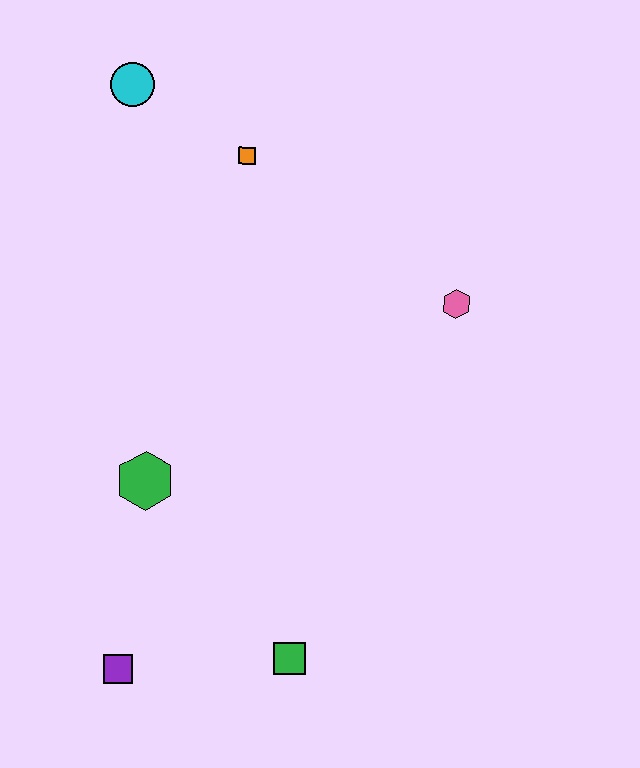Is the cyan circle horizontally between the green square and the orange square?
No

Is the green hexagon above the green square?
Yes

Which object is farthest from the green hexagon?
The cyan circle is farthest from the green hexagon.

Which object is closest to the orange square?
The cyan circle is closest to the orange square.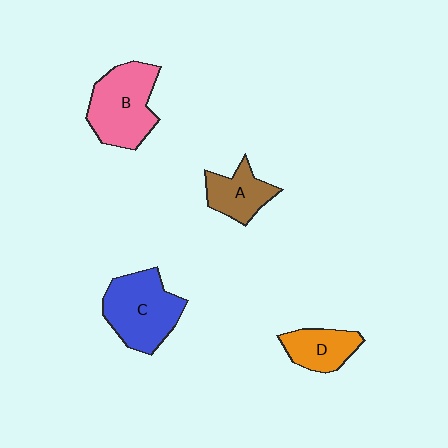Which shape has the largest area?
Shape B (pink).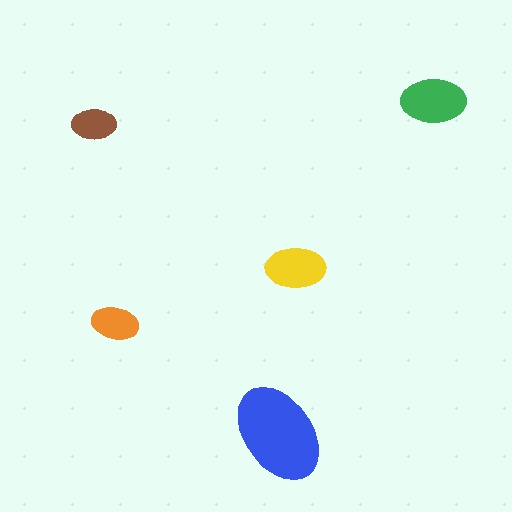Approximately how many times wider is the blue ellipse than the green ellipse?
About 1.5 times wider.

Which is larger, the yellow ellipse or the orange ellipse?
The yellow one.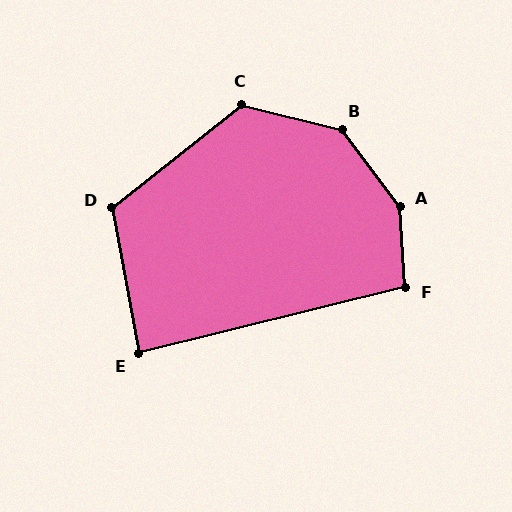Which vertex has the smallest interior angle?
E, at approximately 87 degrees.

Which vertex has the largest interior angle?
A, at approximately 146 degrees.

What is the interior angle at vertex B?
Approximately 142 degrees (obtuse).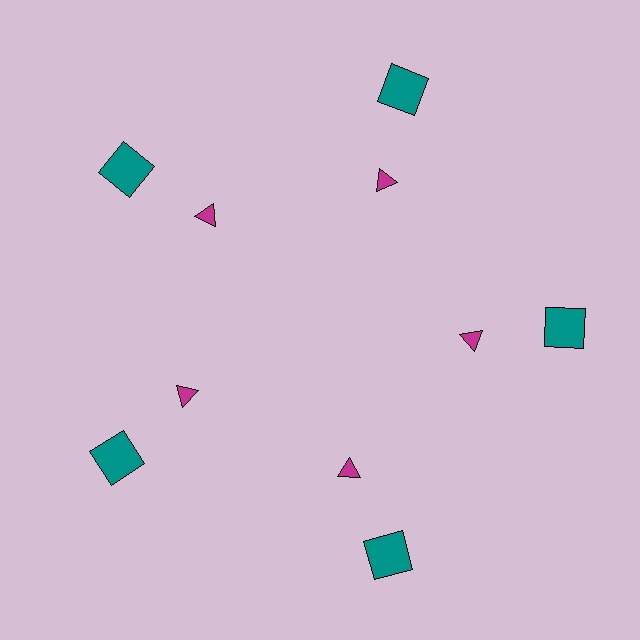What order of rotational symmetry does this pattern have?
This pattern has 5-fold rotational symmetry.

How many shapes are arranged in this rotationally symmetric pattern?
There are 10 shapes, arranged in 5 groups of 2.